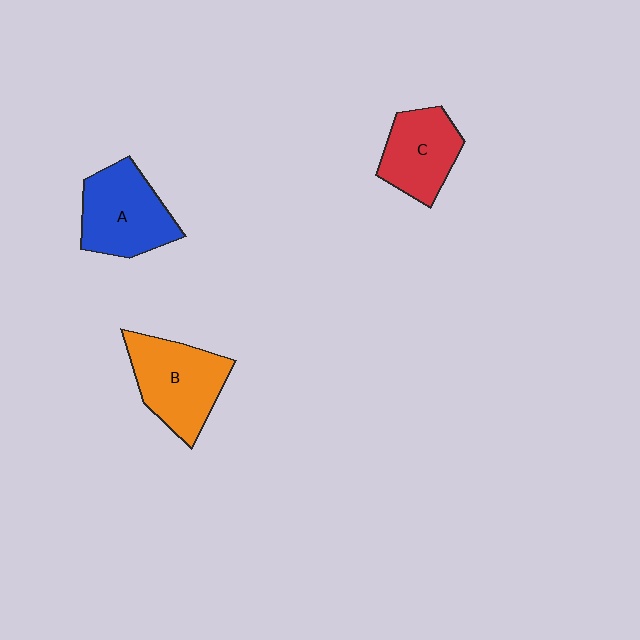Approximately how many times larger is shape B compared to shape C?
Approximately 1.3 times.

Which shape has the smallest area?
Shape C (red).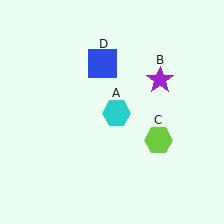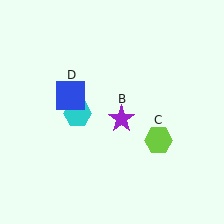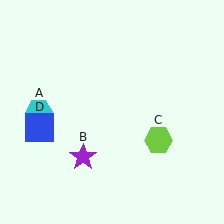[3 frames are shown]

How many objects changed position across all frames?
3 objects changed position: cyan hexagon (object A), purple star (object B), blue square (object D).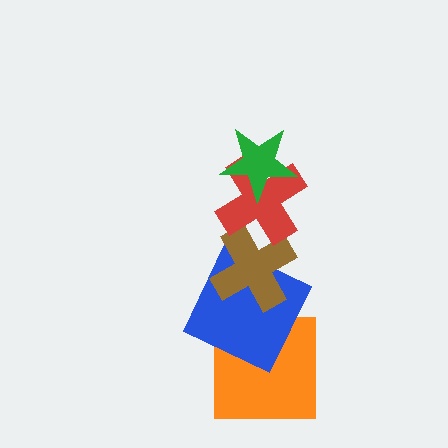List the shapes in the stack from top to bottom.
From top to bottom: the green star, the red cross, the brown cross, the blue square, the orange square.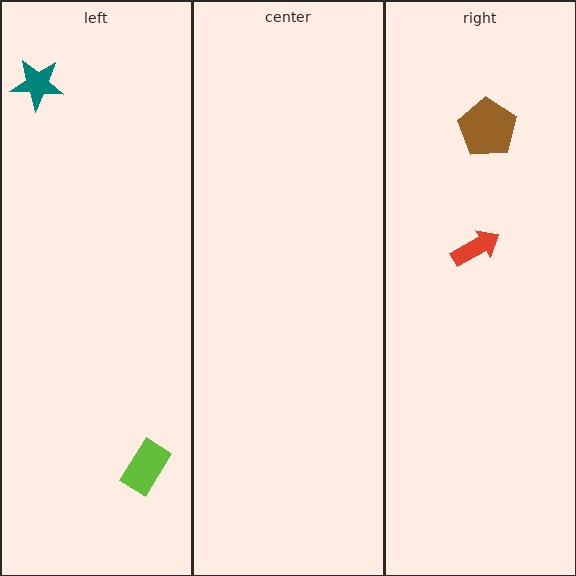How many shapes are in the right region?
2.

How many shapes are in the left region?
2.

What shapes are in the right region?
The brown pentagon, the red arrow.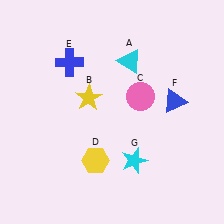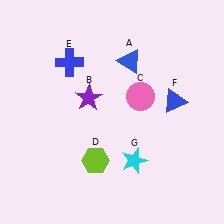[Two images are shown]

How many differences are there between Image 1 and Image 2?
There are 3 differences between the two images.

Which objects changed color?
A changed from cyan to blue. B changed from yellow to purple. D changed from yellow to lime.